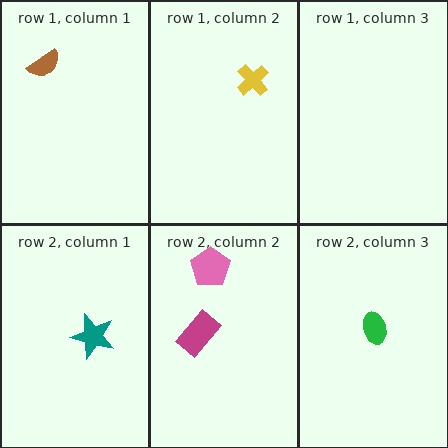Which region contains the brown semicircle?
The row 1, column 1 region.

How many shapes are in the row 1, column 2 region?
1.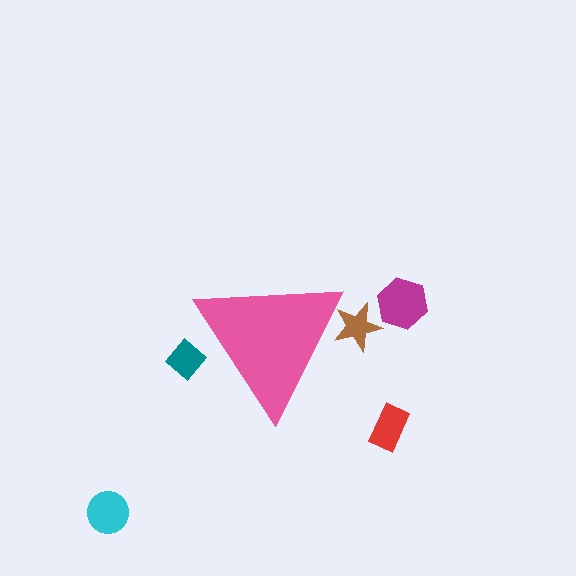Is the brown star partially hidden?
Yes, the brown star is partially hidden behind the pink triangle.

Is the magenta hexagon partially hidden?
No, the magenta hexagon is fully visible.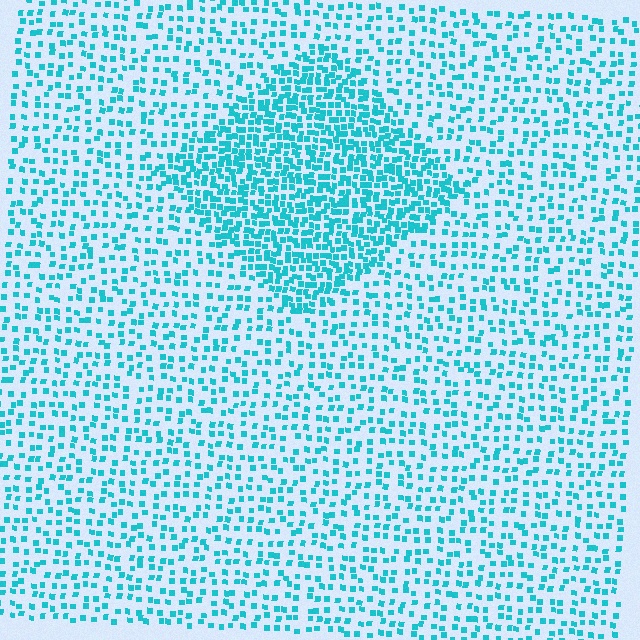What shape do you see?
I see a diamond.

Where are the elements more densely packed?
The elements are more densely packed inside the diamond boundary.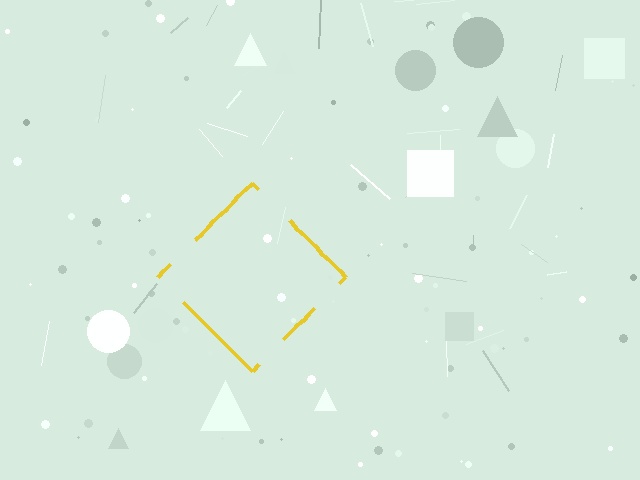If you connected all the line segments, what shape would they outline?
They would outline a diamond.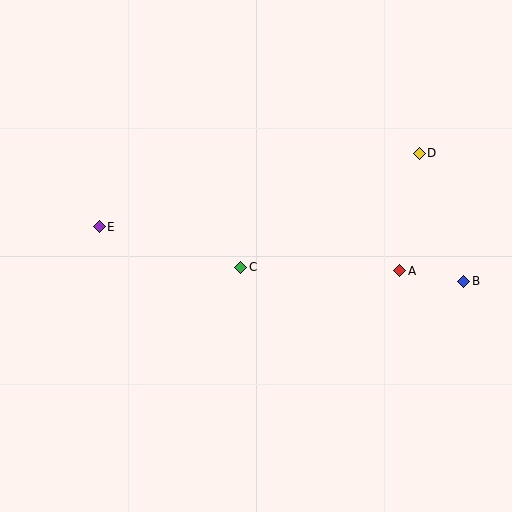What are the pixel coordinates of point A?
Point A is at (400, 271).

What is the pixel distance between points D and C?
The distance between D and C is 212 pixels.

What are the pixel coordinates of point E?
Point E is at (99, 227).